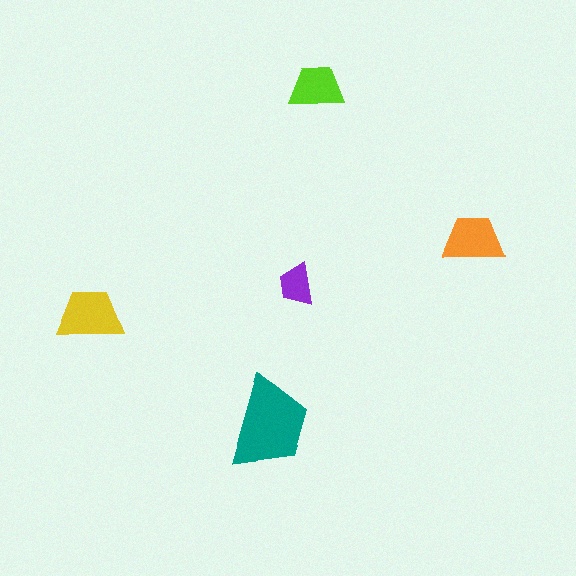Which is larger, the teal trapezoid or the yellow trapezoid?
The teal one.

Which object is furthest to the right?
The orange trapezoid is rightmost.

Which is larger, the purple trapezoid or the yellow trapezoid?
The yellow one.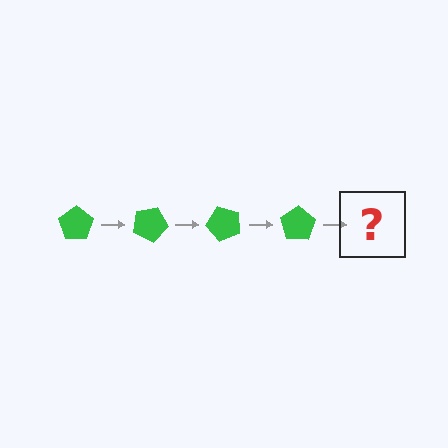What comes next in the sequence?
The next element should be a green pentagon rotated 100 degrees.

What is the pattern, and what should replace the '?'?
The pattern is that the pentagon rotates 25 degrees each step. The '?' should be a green pentagon rotated 100 degrees.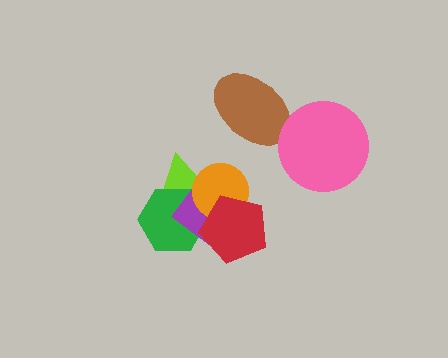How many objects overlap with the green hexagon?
4 objects overlap with the green hexagon.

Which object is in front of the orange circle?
The red pentagon is in front of the orange circle.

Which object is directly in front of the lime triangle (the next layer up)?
The green hexagon is directly in front of the lime triangle.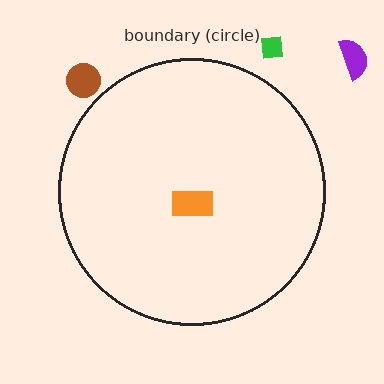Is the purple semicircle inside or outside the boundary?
Outside.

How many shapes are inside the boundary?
1 inside, 3 outside.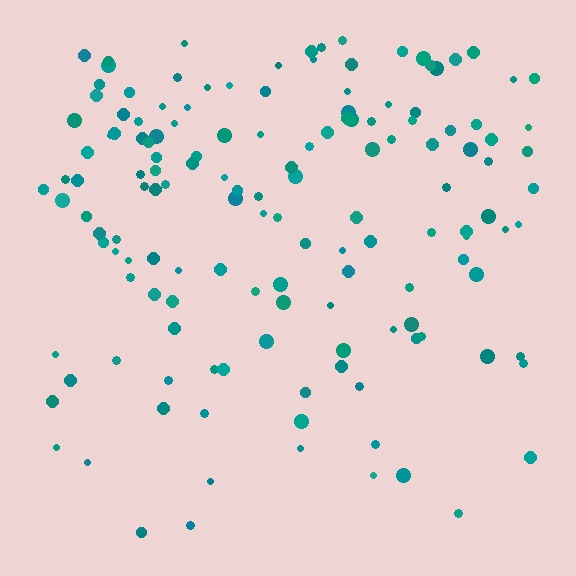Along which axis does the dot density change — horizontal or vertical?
Vertical.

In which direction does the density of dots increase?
From bottom to top, with the top side densest.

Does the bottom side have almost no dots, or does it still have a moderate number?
Still a moderate number, just noticeably fewer than the top.